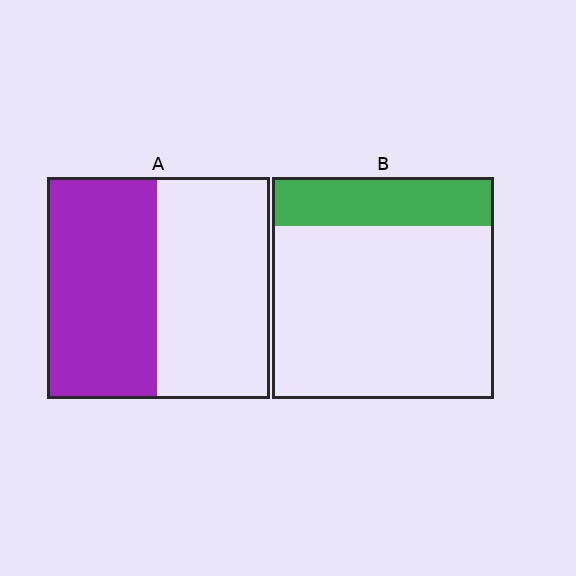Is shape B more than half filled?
No.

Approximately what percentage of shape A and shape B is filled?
A is approximately 50% and B is approximately 20%.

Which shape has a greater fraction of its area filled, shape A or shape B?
Shape A.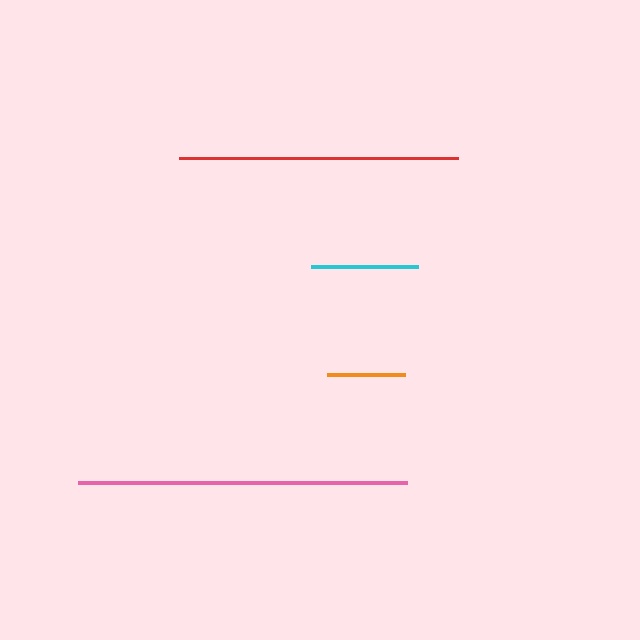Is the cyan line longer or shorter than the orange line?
The cyan line is longer than the orange line.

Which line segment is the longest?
The pink line is the longest at approximately 328 pixels.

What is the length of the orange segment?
The orange segment is approximately 78 pixels long.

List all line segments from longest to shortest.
From longest to shortest: pink, red, cyan, orange.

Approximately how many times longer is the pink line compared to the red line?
The pink line is approximately 1.2 times the length of the red line.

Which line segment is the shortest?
The orange line is the shortest at approximately 78 pixels.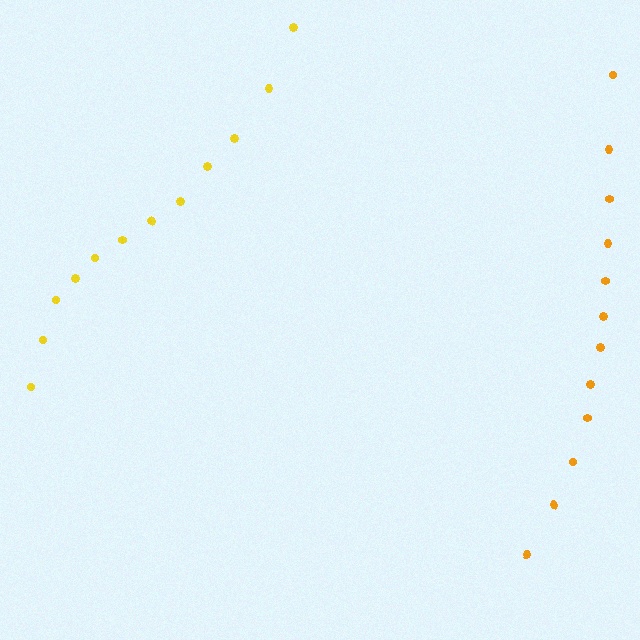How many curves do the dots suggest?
There are 2 distinct paths.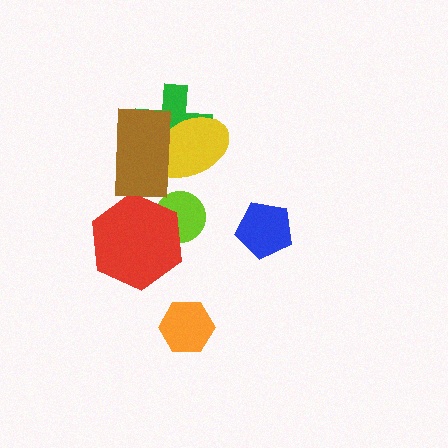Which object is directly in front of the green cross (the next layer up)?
The yellow ellipse is directly in front of the green cross.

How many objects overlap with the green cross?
2 objects overlap with the green cross.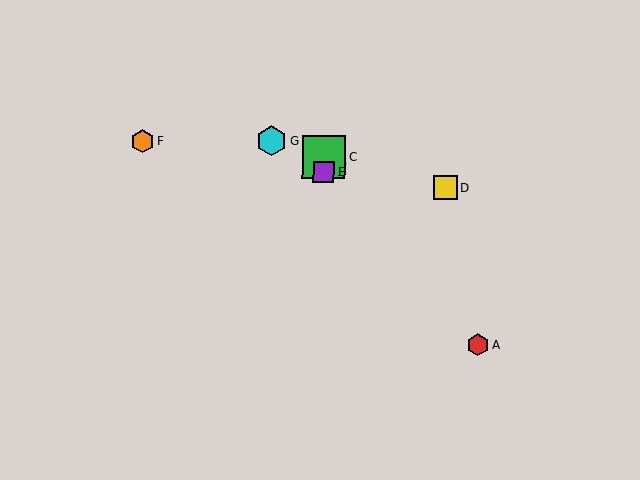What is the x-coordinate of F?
Object F is at x≈143.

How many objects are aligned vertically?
3 objects (B, C, E) are aligned vertically.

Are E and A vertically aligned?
No, E is at x≈324 and A is at x≈478.